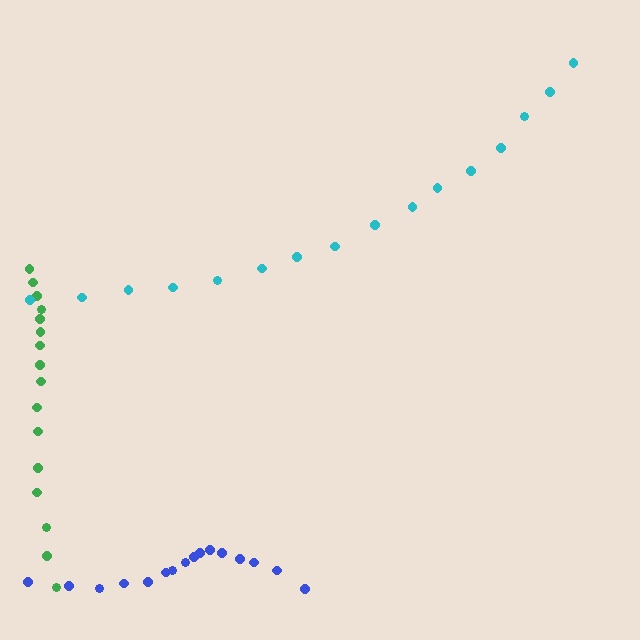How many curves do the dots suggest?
There are 3 distinct paths.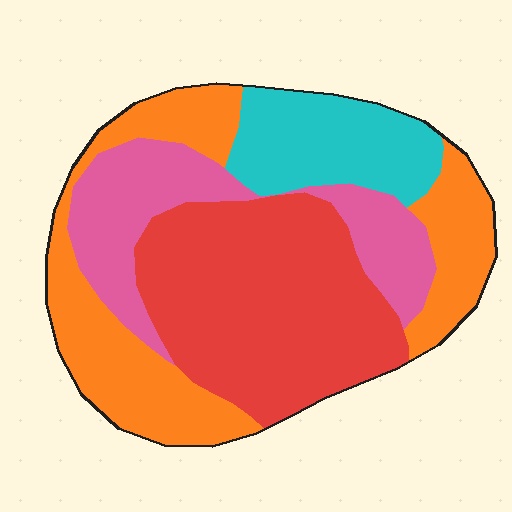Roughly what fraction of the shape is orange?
Orange takes up about one third (1/3) of the shape.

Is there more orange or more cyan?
Orange.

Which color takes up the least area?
Cyan, at roughly 15%.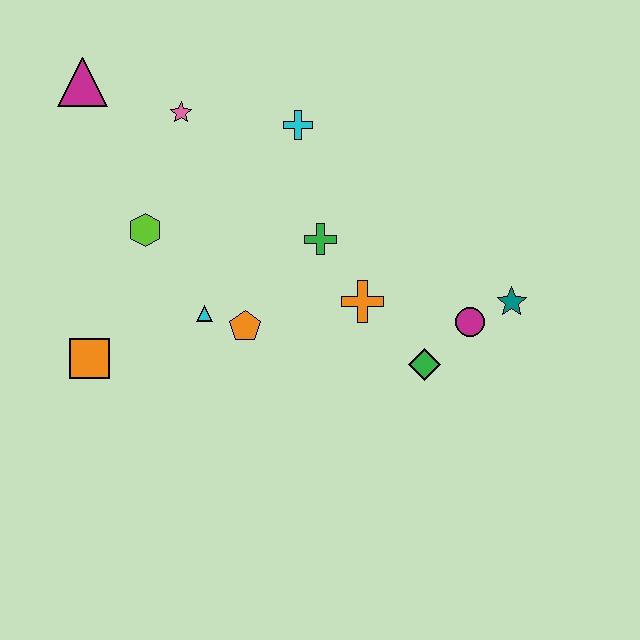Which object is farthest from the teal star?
The magenta triangle is farthest from the teal star.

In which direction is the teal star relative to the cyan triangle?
The teal star is to the right of the cyan triangle.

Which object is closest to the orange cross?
The green cross is closest to the orange cross.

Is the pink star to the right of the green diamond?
No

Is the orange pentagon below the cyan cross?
Yes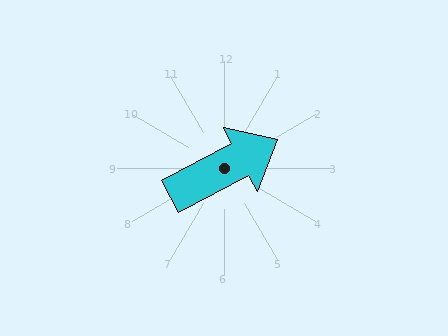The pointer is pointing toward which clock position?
Roughly 2 o'clock.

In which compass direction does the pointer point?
Northeast.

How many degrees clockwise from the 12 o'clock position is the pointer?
Approximately 62 degrees.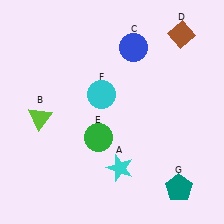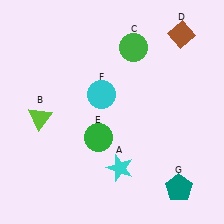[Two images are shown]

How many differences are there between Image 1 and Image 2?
There is 1 difference between the two images.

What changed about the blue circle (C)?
In Image 1, C is blue. In Image 2, it changed to green.